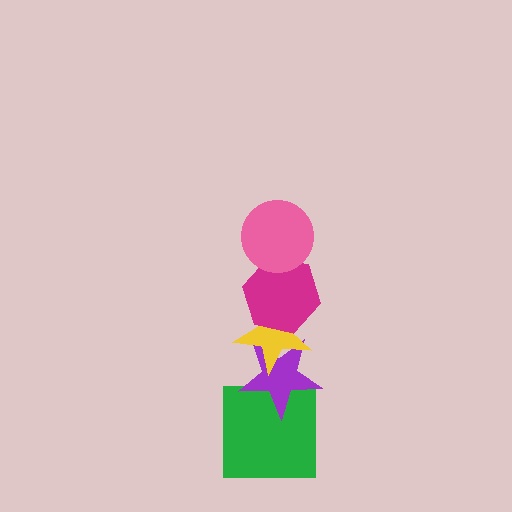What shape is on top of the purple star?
The yellow star is on top of the purple star.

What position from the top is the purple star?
The purple star is 4th from the top.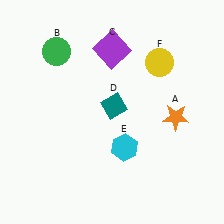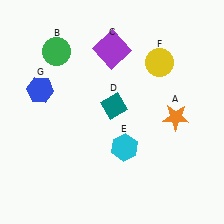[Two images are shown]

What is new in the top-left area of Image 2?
A blue hexagon (G) was added in the top-left area of Image 2.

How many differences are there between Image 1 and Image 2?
There is 1 difference between the two images.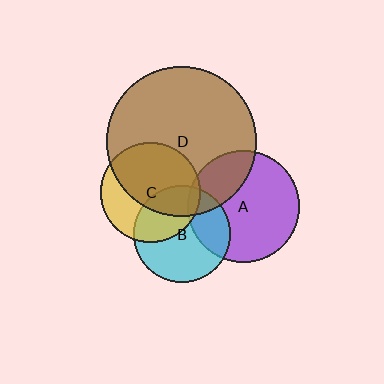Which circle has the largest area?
Circle D (brown).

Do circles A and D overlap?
Yes.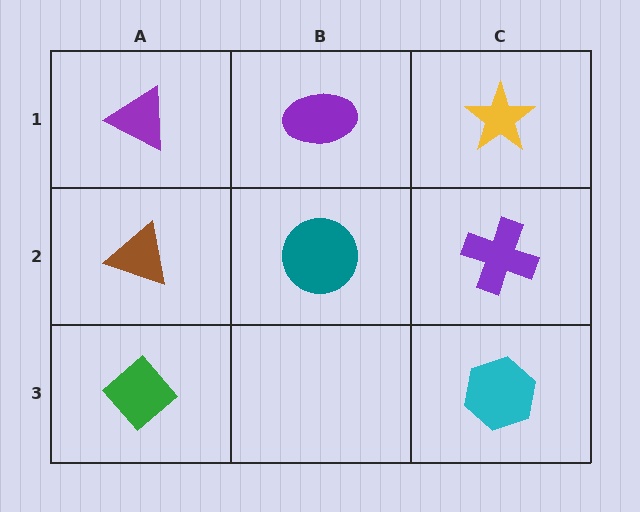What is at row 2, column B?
A teal circle.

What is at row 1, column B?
A purple ellipse.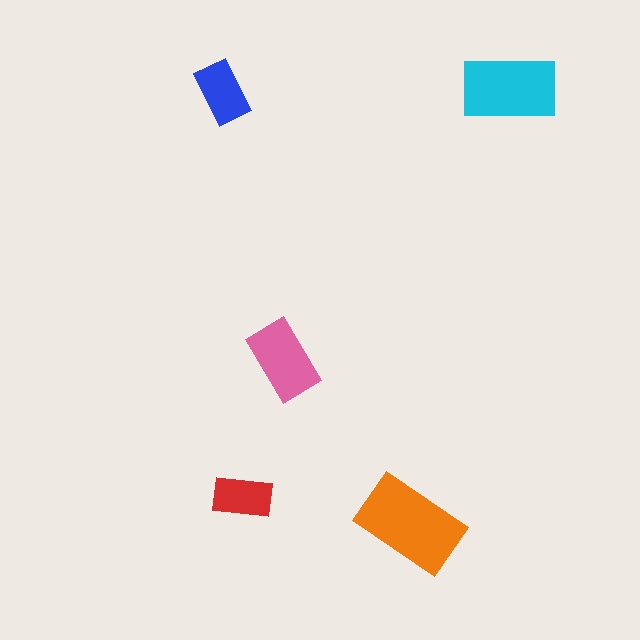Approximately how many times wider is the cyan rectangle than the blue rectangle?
About 1.5 times wider.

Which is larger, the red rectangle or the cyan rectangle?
The cyan one.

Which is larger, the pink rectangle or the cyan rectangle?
The cyan one.